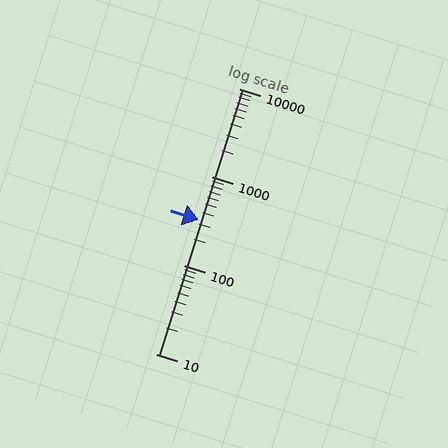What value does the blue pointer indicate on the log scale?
The pointer indicates approximately 330.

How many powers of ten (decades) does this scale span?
The scale spans 3 decades, from 10 to 10000.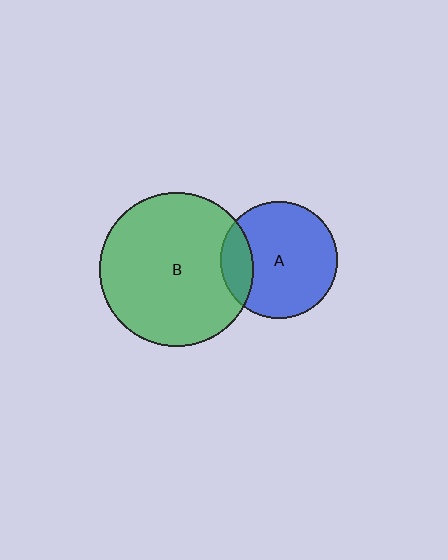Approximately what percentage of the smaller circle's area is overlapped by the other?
Approximately 20%.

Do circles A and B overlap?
Yes.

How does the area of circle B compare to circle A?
Approximately 1.7 times.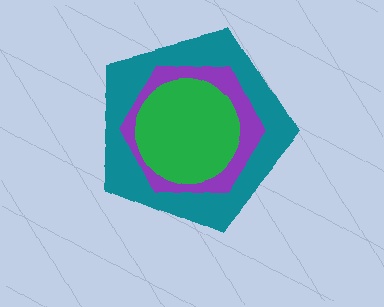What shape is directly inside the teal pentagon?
The purple hexagon.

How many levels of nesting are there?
3.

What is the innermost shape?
The green circle.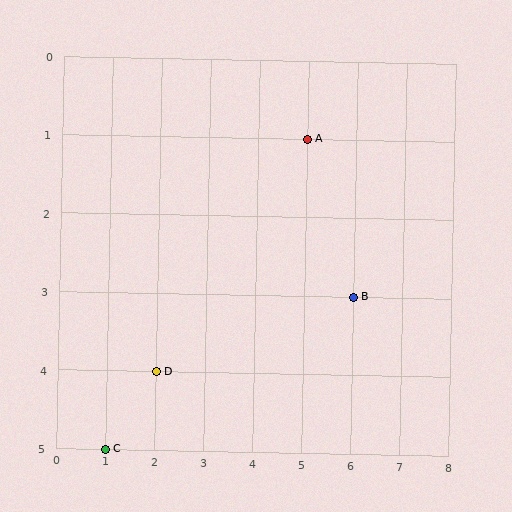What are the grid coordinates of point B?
Point B is at grid coordinates (6, 3).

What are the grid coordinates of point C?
Point C is at grid coordinates (1, 5).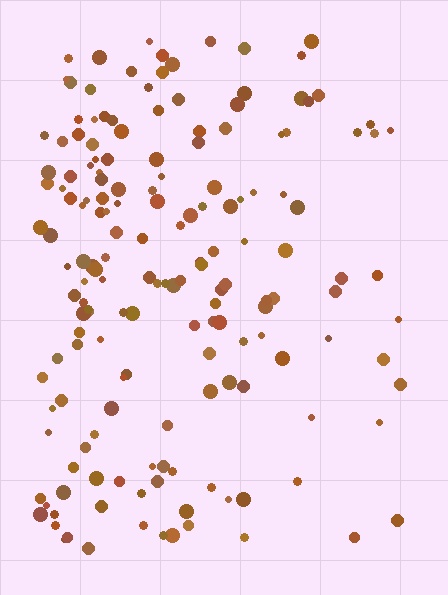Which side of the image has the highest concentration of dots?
The left.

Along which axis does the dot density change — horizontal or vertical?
Horizontal.